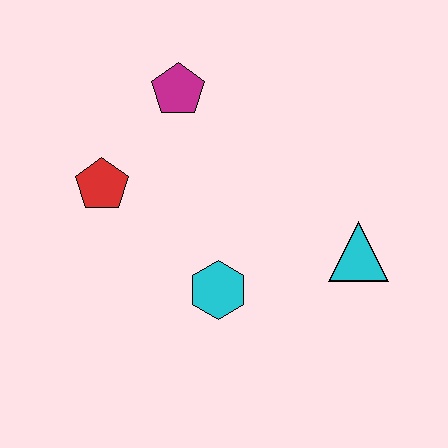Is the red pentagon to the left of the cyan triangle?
Yes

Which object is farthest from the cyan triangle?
The red pentagon is farthest from the cyan triangle.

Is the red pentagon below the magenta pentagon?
Yes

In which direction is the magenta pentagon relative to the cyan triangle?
The magenta pentagon is to the left of the cyan triangle.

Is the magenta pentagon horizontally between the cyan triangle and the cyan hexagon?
No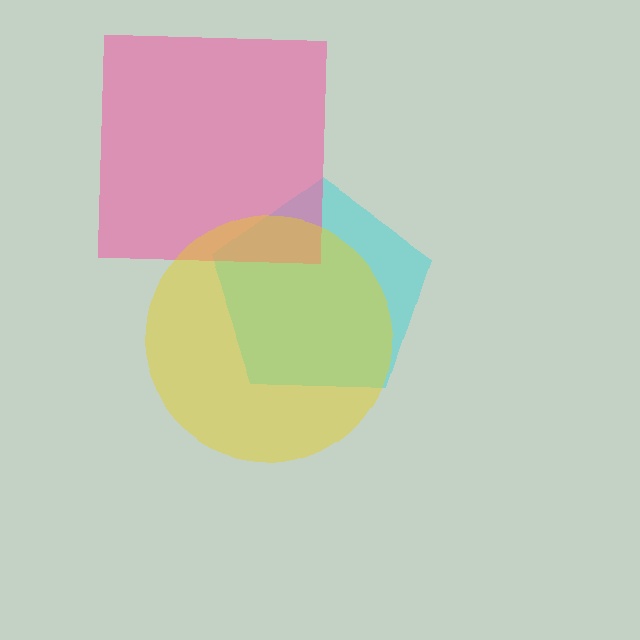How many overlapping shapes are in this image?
There are 3 overlapping shapes in the image.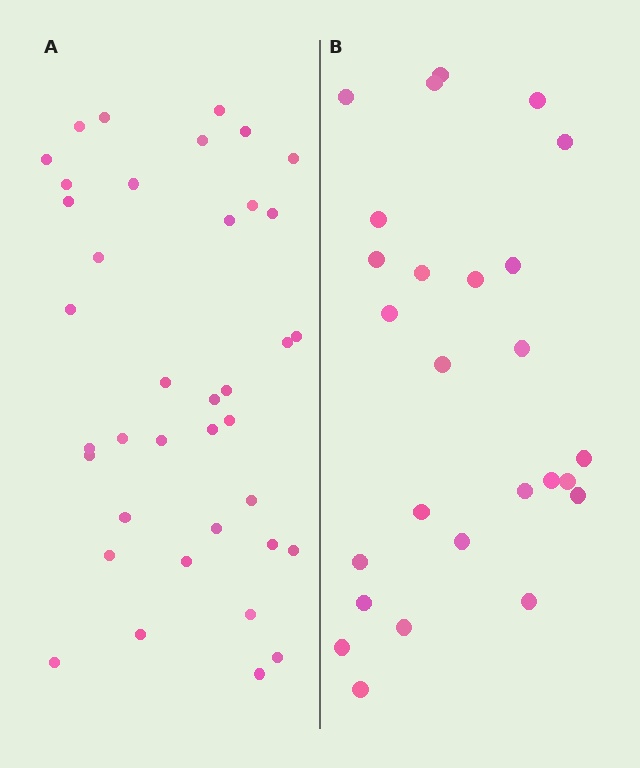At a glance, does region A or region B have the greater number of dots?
Region A (the left region) has more dots.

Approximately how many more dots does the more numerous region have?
Region A has roughly 12 or so more dots than region B.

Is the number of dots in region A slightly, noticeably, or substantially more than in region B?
Region A has substantially more. The ratio is roughly 1.5 to 1.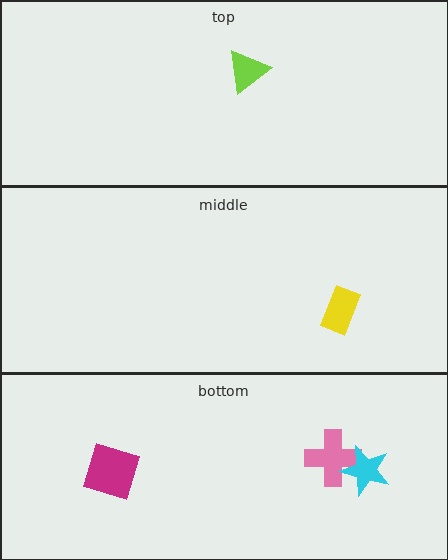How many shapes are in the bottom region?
3.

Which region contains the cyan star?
The bottom region.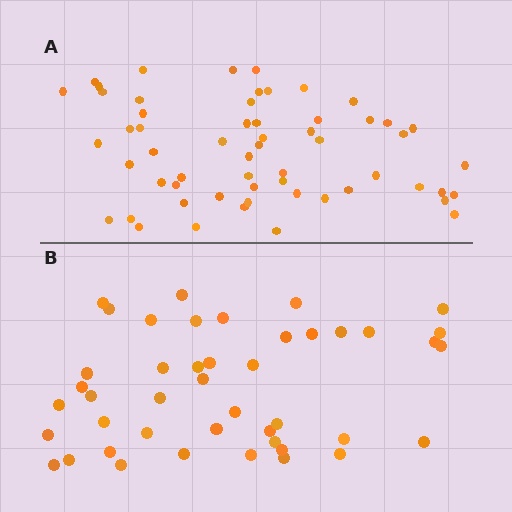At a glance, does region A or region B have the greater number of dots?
Region A (the top region) has more dots.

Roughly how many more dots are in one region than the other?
Region A has approximately 15 more dots than region B.